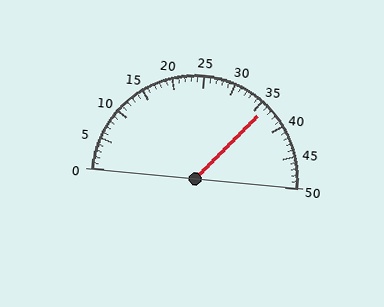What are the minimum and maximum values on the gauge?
The gauge ranges from 0 to 50.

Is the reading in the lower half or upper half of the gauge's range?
The reading is in the upper half of the range (0 to 50).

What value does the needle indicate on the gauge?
The needle indicates approximately 36.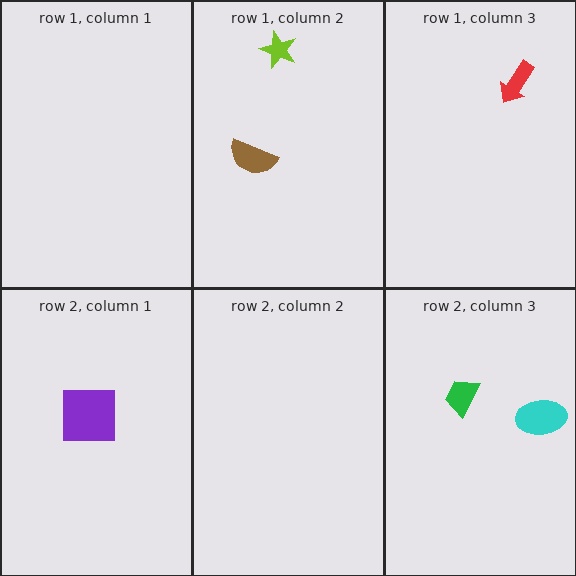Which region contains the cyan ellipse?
The row 2, column 3 region.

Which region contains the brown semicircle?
The row 1, column 2 region.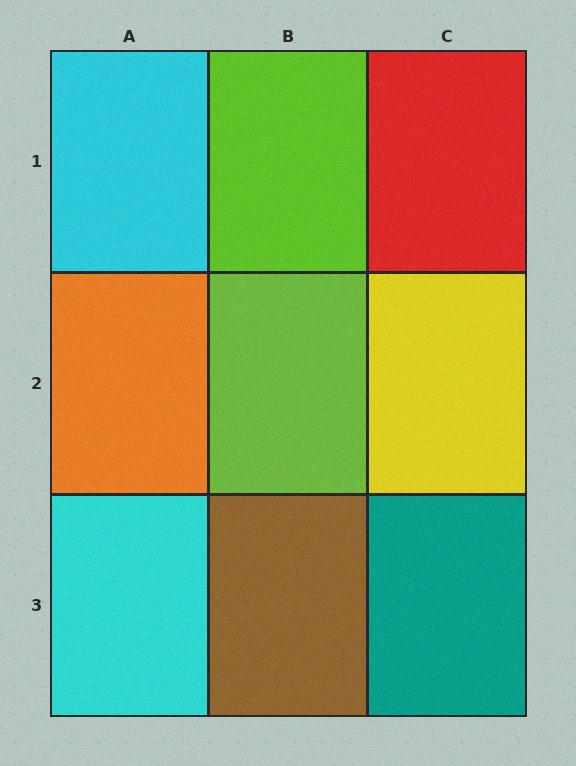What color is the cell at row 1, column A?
Cyan.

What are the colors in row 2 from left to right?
Orange, lime, yellow.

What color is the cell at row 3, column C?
Teal.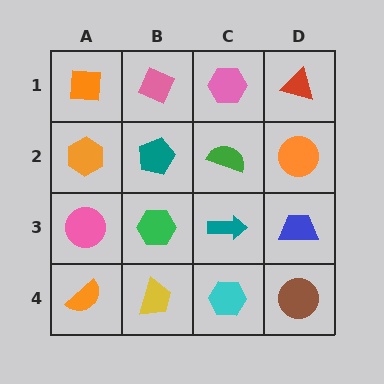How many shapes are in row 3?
4 shapes.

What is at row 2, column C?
A green semicircle.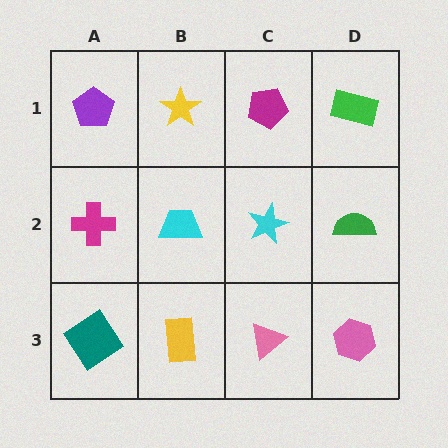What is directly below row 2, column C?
A pink triangle.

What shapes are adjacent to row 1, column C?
A cyan star (row 2, column C), a yellow star (row 1, column B), a green rectangle (row 1, column D).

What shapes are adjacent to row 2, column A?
A purple pentagon (row 1, column A), a teal diamond (row 3, column A), a cyan trapezoid (row 2, column B).